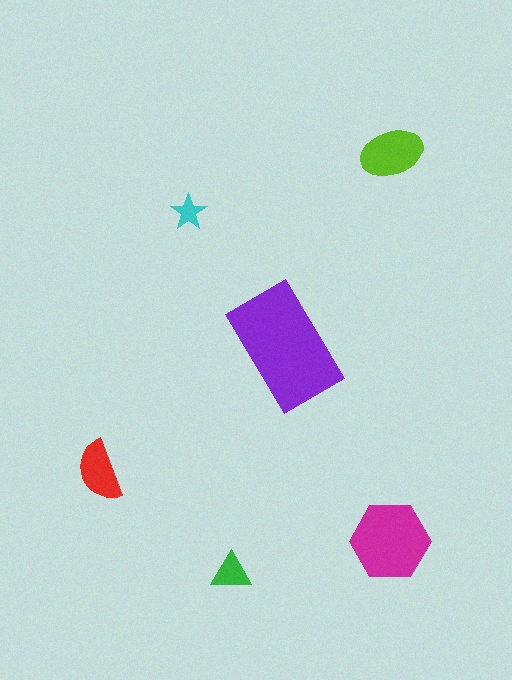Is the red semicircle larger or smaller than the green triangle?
Larger.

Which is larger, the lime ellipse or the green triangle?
The lime ellipse.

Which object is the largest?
The purple rectangle.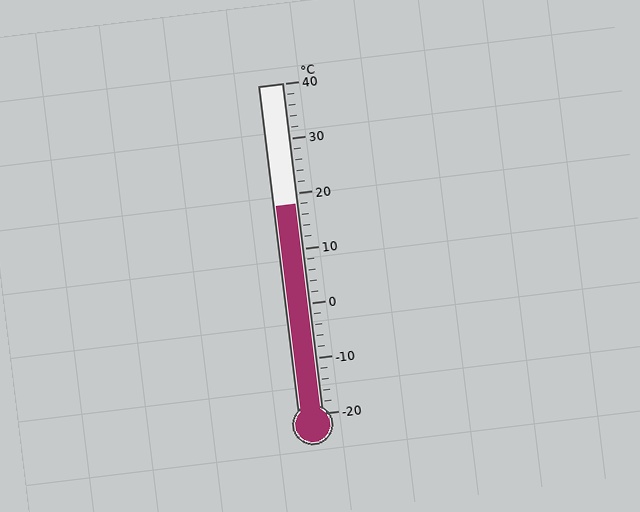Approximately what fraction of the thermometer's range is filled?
The thermometer is filled to approximately 65% of its range.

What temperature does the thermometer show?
The thermometer shows approximately 18°C.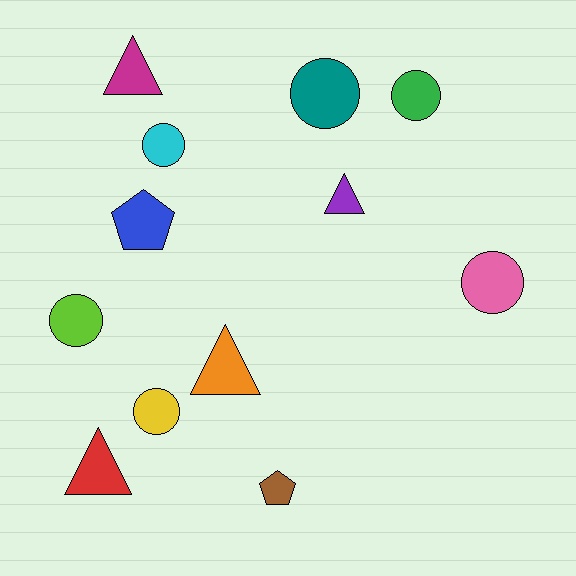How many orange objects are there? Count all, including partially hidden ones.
There is 1 orange object.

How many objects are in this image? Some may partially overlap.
There are 12 objects.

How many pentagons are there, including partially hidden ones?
There are 2 pentagons.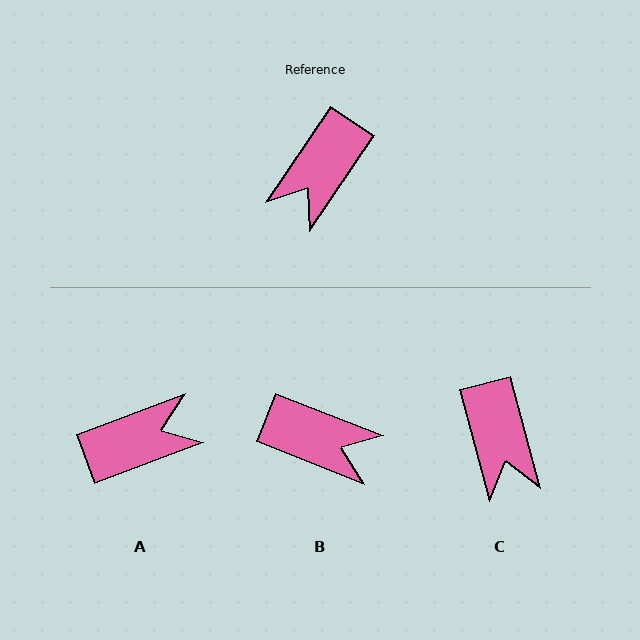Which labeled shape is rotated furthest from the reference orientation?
A, about 145 degrees away.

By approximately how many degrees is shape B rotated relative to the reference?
Approximately 103 degrees counter-clockwise.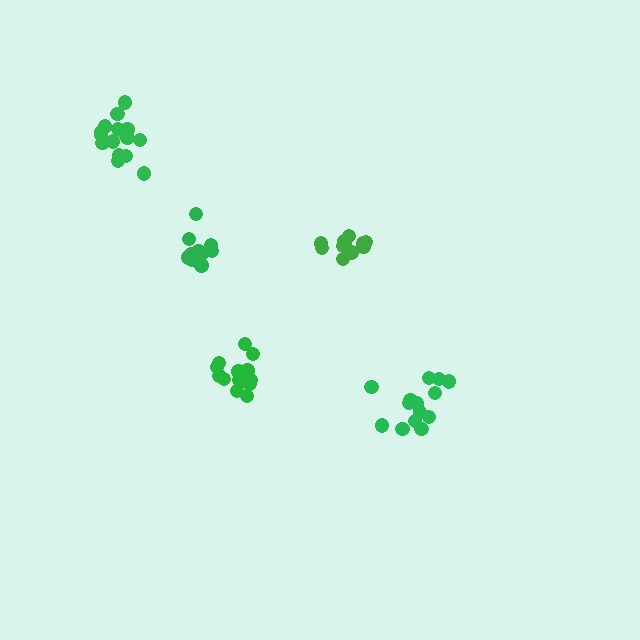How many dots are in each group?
Group 1: 14 dots, Group 2: 11 dots, Group 3: 16 dots, Group 4: 11 dots, Group 5: 16 dots (68 total).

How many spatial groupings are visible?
There are 5 spatial groupings.